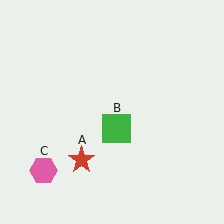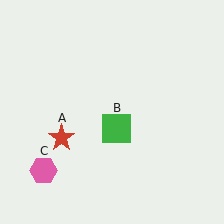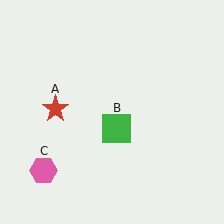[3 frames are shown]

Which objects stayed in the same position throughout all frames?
Green square (object B) and pink hexagon (object C) remained stationary.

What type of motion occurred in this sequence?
The red star (object A) rotated clockwise around the center of the scene.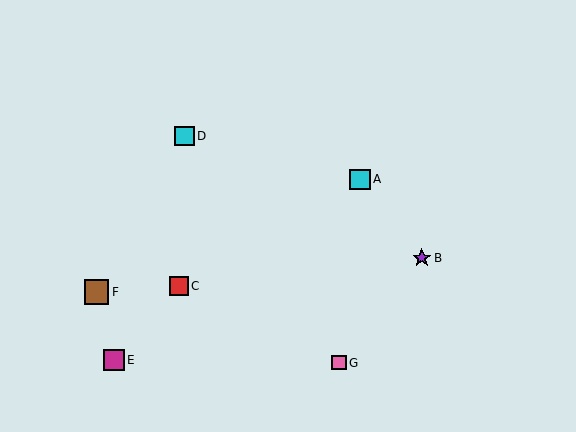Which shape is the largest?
The brown square (labeled F) is the largest.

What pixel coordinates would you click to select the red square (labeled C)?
Click at (179, 286) to select the red square C.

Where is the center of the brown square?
The center of the brown square is at (96, 292).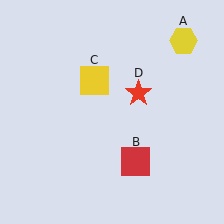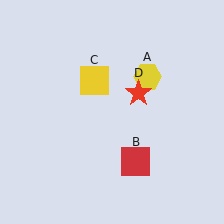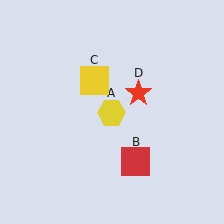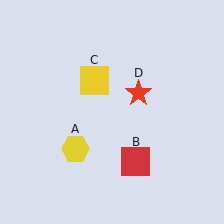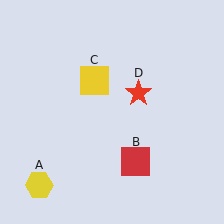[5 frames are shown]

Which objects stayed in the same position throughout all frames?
Red square (object B) and yellow square (object C) and red star (object D) remained stationary.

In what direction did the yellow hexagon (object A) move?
The yellow hexagon (object A) moved down and to the left.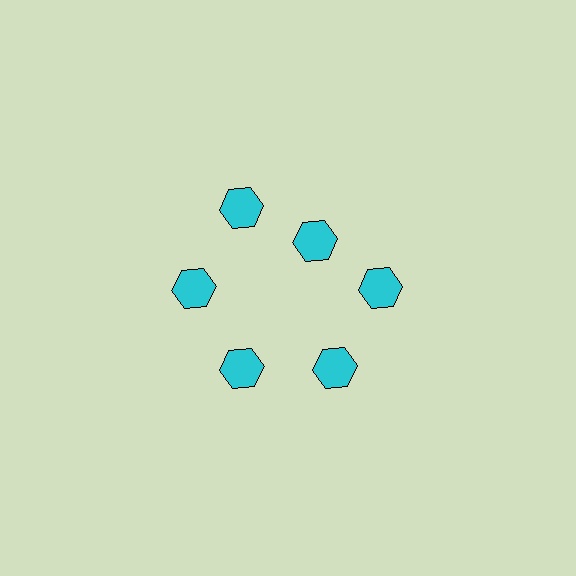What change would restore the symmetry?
The symmetry would be restored by moving it outward, back onto the ring so that all 6 hexagons sit at equal angles and equal distance from the center.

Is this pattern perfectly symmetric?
No. The 6 cyan hexagons are arranged in a ring, but one element near the 1 o'clock position is pulled inward toward the center, breaking the 6-fold rotational symmetry.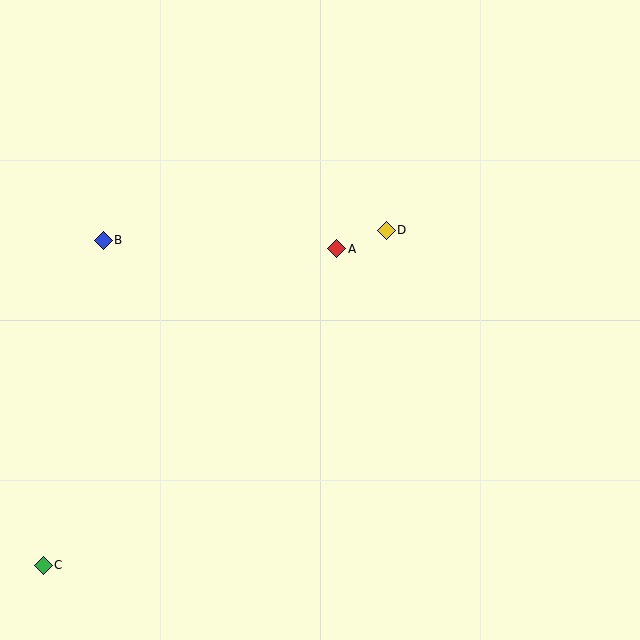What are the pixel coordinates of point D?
Point D is at (386, 231).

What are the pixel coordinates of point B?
Point B is at (103, 240).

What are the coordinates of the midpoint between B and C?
The midpoint between B and C is at (73, 403).